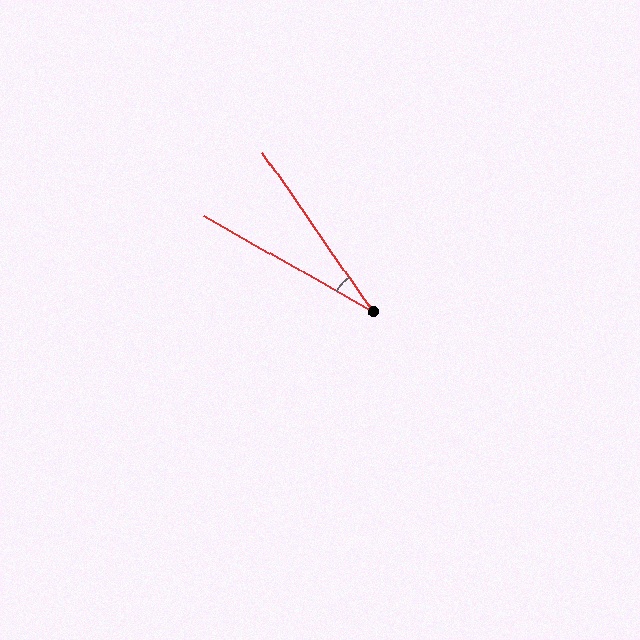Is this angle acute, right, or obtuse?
It is acute.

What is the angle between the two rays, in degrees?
Approximately 26 degrees.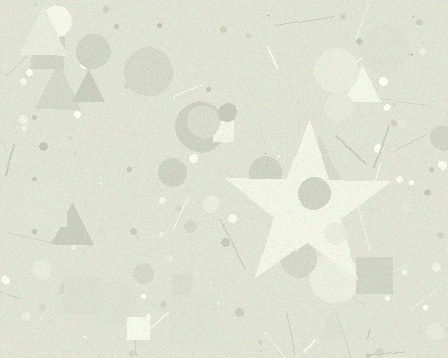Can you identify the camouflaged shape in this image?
The camouflaged shape is a star.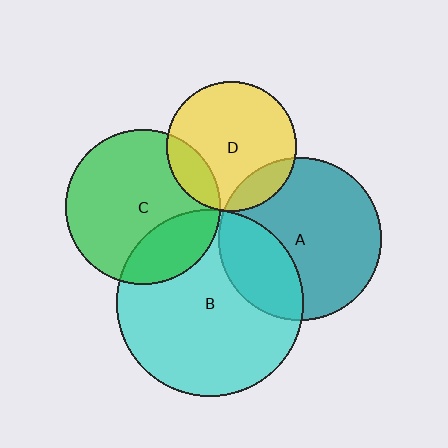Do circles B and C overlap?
Yes.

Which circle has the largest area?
Circle B (cyan).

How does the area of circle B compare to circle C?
Approximately 1.5 times.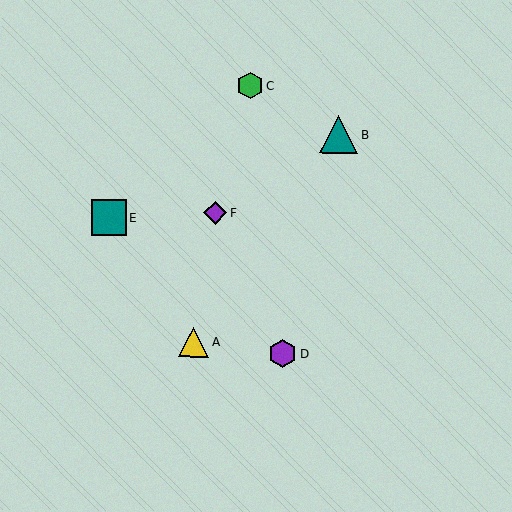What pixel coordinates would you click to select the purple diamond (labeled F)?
Click at (216, 212) to select the purple diamond F.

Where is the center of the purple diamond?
The center of the purple diamond is at (216, 212).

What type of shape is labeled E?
Shape E is a teal square.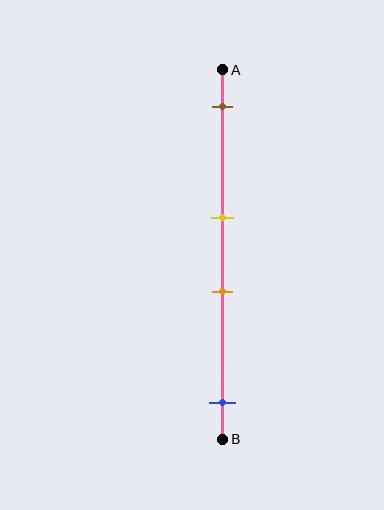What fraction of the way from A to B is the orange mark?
The orange mark is approximately 60% (0.6) of the way from A to B.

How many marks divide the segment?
There are 4 marks dividing the segment.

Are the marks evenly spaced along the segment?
No, the marks are not evenly spaced.